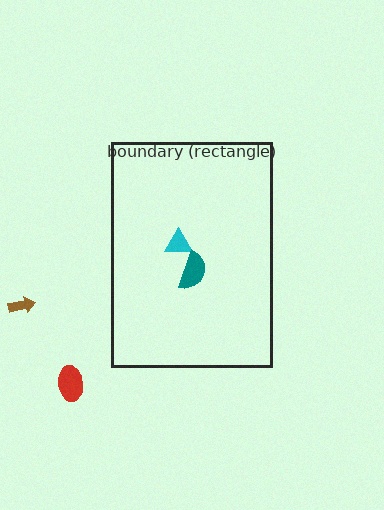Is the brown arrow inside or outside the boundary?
Outside.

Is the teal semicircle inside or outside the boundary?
Inside.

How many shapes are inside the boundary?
2 inside, 2 outside.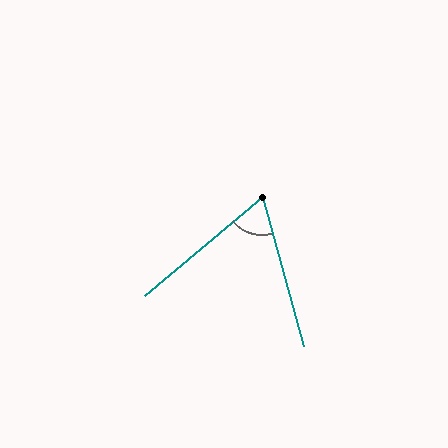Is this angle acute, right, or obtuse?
It is acute.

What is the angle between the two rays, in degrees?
Approximately 65 degrees.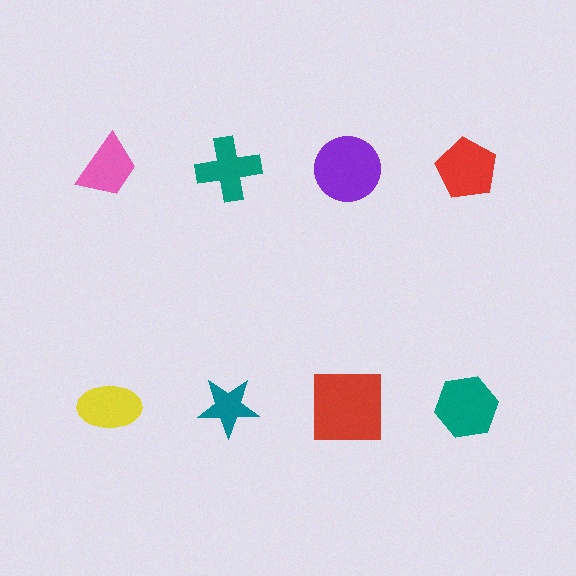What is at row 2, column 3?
A red square.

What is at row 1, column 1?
A pink trapezoid.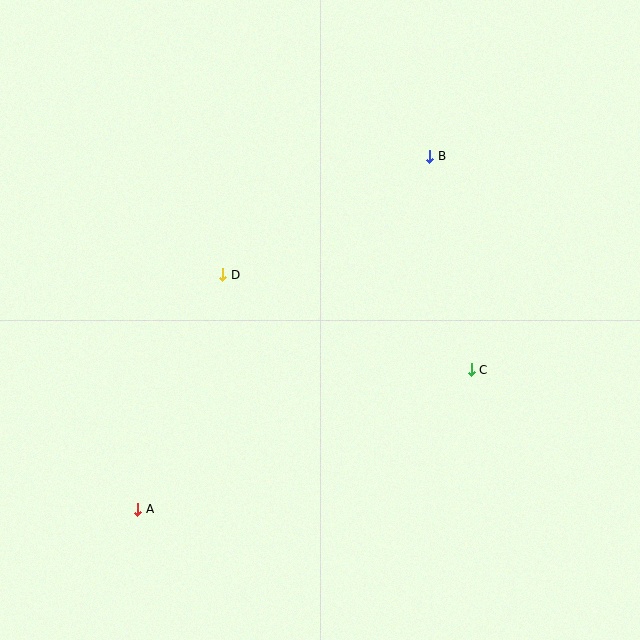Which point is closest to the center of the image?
Point D at (223, 275) is closest to the center.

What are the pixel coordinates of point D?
Point D is at (223, 275).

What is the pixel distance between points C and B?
The distance between C and B is 217 pixels.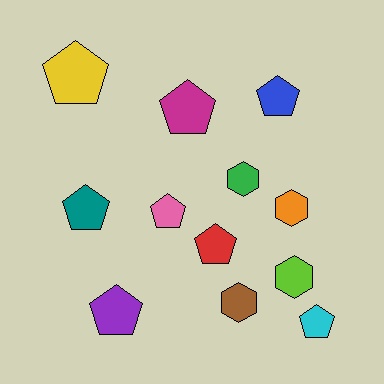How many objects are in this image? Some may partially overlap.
There are 12 objects.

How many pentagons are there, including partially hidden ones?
There are 8 pentagons.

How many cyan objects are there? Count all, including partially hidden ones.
There is 1 cyan object.